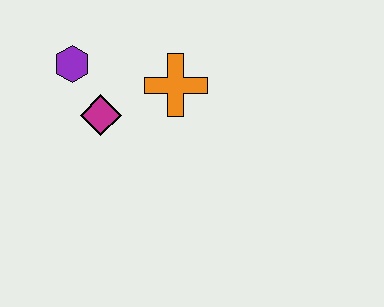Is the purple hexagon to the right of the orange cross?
No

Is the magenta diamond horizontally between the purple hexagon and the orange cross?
Yes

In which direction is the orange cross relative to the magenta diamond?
The orange cross is to the right of the magenta diamond.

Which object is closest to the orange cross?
The magenta diamond is closest to the orange cross.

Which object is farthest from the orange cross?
The purple hexagon is farthest from the orange cross.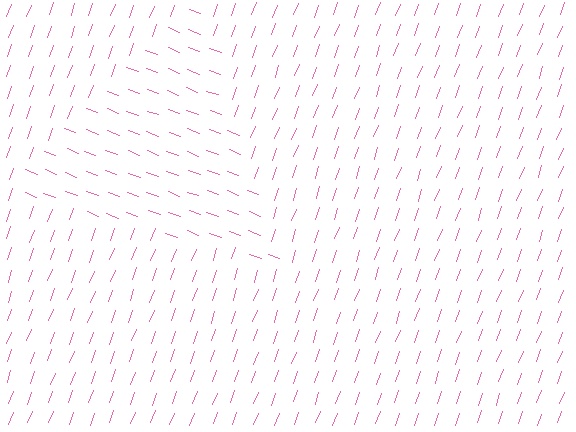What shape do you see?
I see a triangle.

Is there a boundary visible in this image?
Yes, there is a texture boundary formed by a change in line orientation.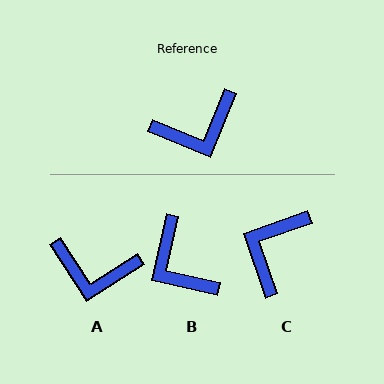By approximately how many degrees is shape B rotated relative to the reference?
Approximately 81 degrees clockwise.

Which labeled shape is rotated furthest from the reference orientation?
C, about 139 degrees away.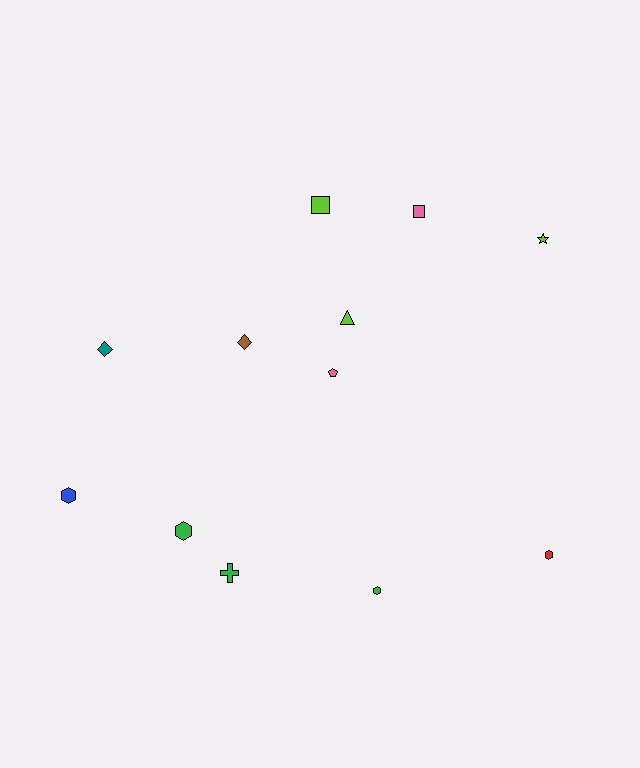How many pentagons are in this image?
There is 1 pentagon.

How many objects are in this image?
There are 12 objects.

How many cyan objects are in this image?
There are no cyan objects.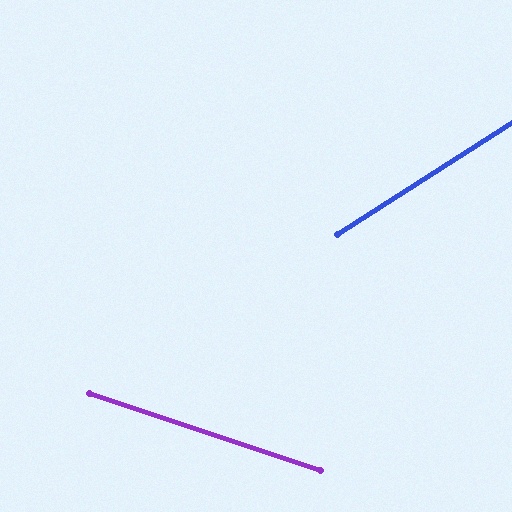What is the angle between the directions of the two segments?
Approximately 51 degrees.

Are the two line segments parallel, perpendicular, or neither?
Neither parallel nor perpendicular — they differ by about 51°.